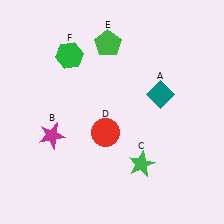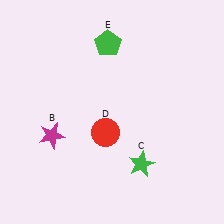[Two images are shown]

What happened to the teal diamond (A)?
The teal diamond (A) was removed in Image 2. It was in the top-right area of Image 1.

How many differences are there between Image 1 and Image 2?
There are 2 differences between the two images.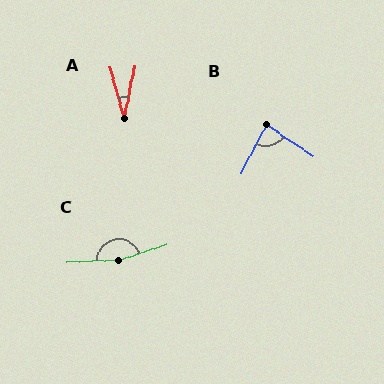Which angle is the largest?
C, at approximately 163 degrees.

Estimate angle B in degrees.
Approximately 83 degrees.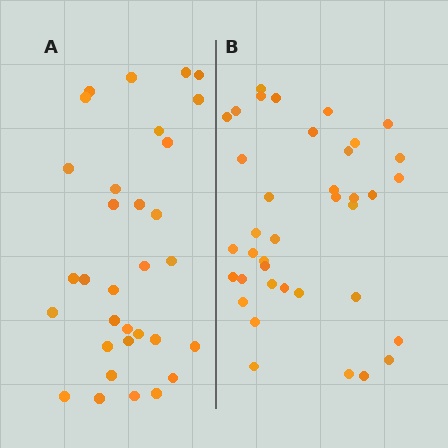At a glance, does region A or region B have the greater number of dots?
Region B (the right region) has more dots.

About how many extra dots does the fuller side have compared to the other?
Region B has about 6 more dots than region A.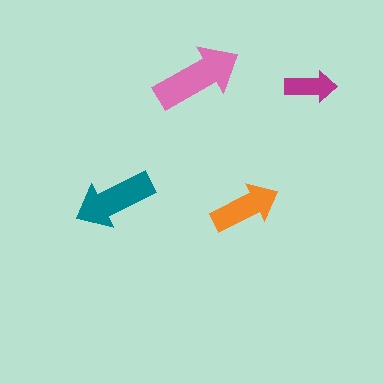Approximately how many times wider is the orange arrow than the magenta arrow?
About 1.5 times wider.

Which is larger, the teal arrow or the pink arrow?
The pink one.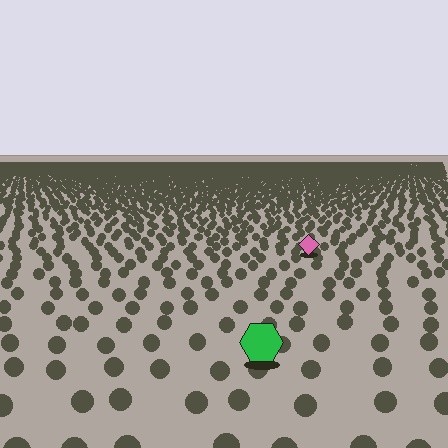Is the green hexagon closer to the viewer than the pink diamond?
Yes. The green hexagon is closer — you can tell from the texture gradient: the ground texture is coarser near it.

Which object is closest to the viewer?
The green hexagon is closest. The texture marks near it are larger and more spread out.